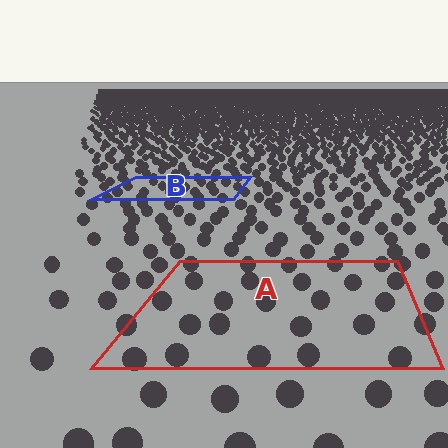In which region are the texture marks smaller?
The texture marks are smaller in region B, because it is farther away.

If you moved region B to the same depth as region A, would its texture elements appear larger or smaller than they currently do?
They would appear larger. At a closer depth, the same texture elements are projected at a bigger on-screen size.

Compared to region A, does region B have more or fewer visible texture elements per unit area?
Region B has more texture elements per unit area — they are packed more densely because it is farther away.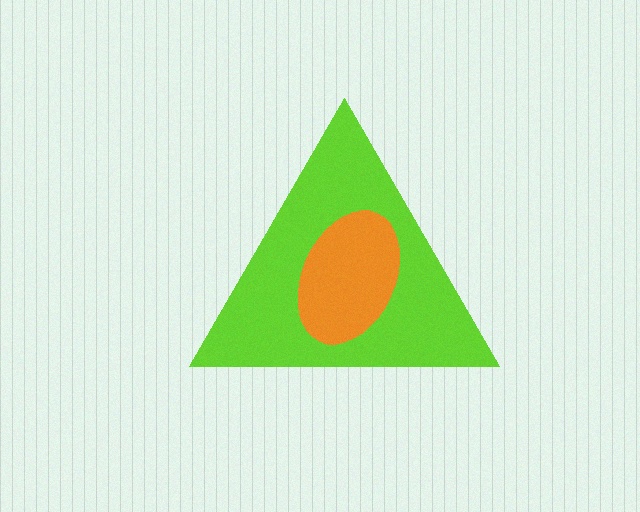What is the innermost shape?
The orange ellipse.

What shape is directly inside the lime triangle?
The orange ellipse.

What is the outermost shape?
The lime triangle.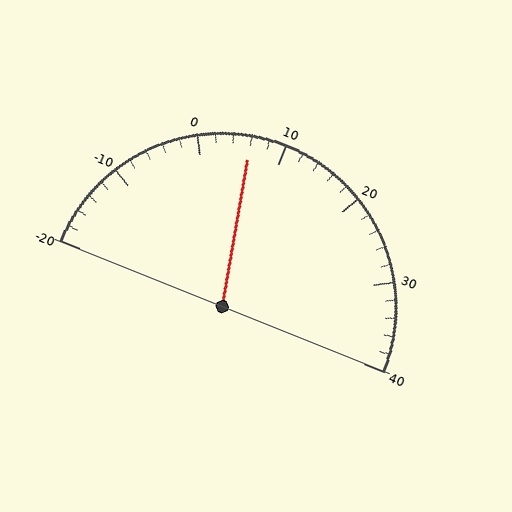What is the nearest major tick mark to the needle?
The nearest major tick mark is 10.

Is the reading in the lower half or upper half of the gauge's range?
The reading is in the lower half of the range (-20 to 40).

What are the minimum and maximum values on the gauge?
The gauge ranges from -20 to 40.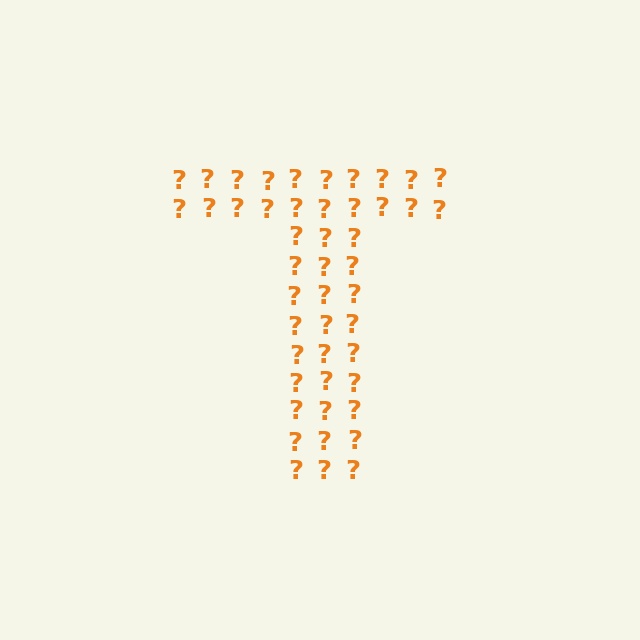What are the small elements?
The small elements are question marks.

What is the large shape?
The large shape is the letter T.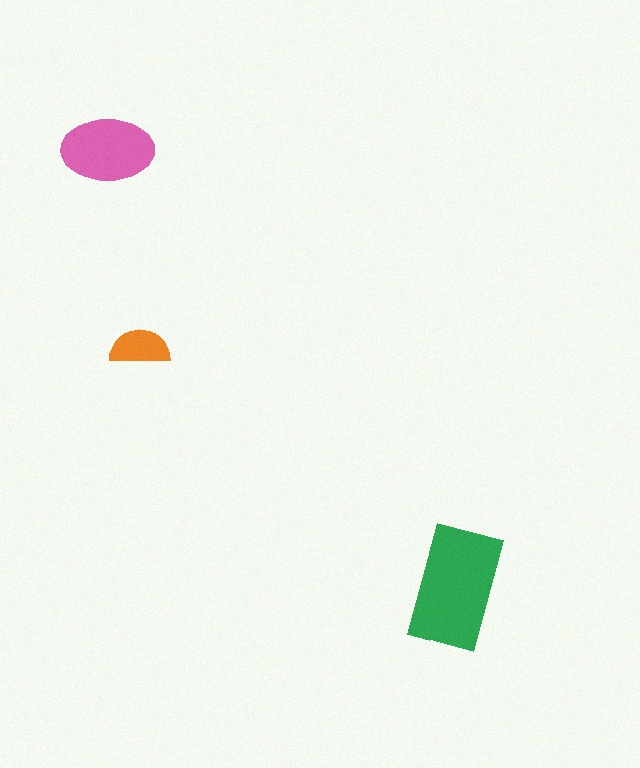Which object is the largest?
The green rectangle.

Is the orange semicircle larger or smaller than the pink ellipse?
Smaller.